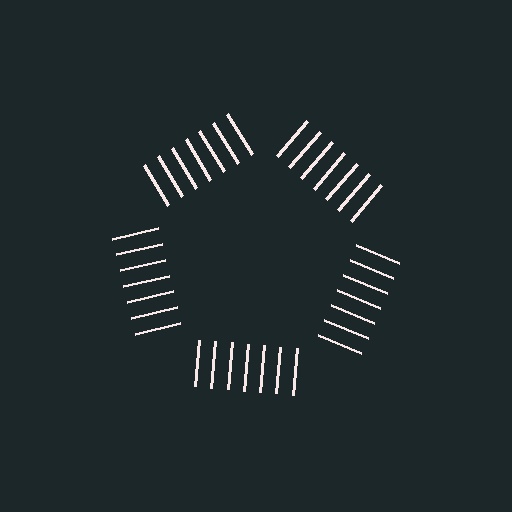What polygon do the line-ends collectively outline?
An illusory pentagon — the line segments terminate on its edges but no continuous stroke is drawn.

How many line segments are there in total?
35 — 7 along each of the 5 edges.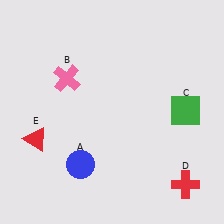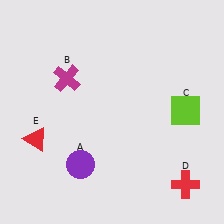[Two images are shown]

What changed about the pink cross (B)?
In Image 1, B is pink. In Image 2, it changed to magenta.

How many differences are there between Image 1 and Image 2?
There are 3 differences between the two images.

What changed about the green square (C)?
In Image 1, C is green. In Image 2, it changed to lime.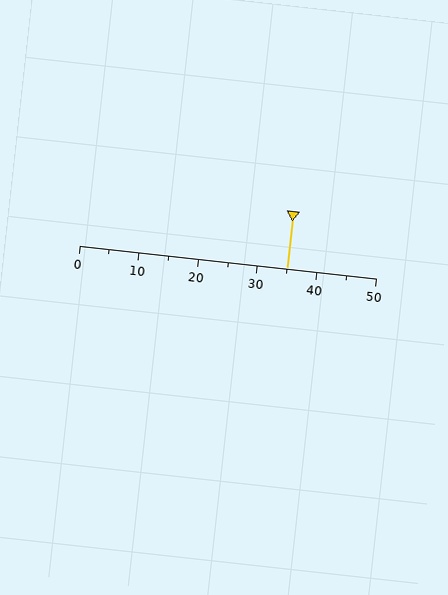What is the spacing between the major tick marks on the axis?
The major ticks are spaced 10 apart.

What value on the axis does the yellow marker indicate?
The marker indicates approximately 35.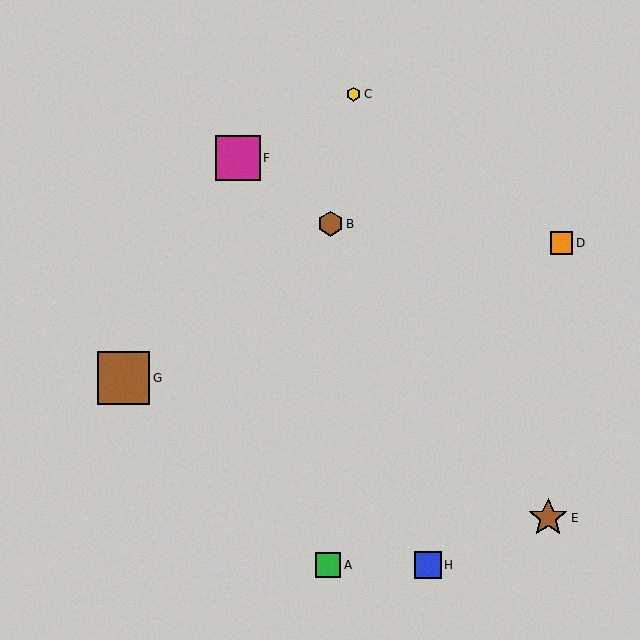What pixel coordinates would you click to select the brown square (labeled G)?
Click at (123, 378) to select the brown square G.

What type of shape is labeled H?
Shape H is a blue square.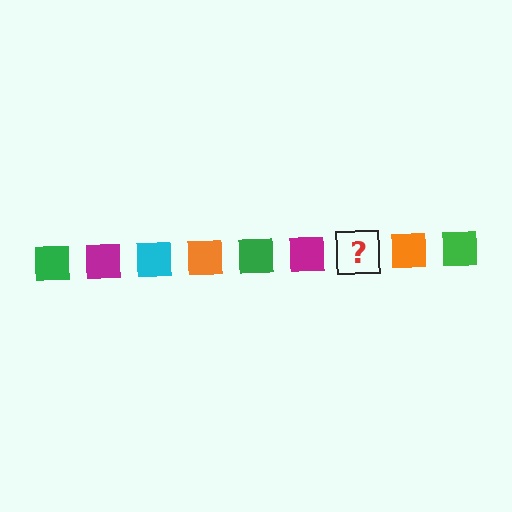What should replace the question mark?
The question mark should be replaced with a cyan square.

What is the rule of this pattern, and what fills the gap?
The rule is that the pattern cycles through green, magenta, cyan, orange squares. The gap should be filled with a cyan square.